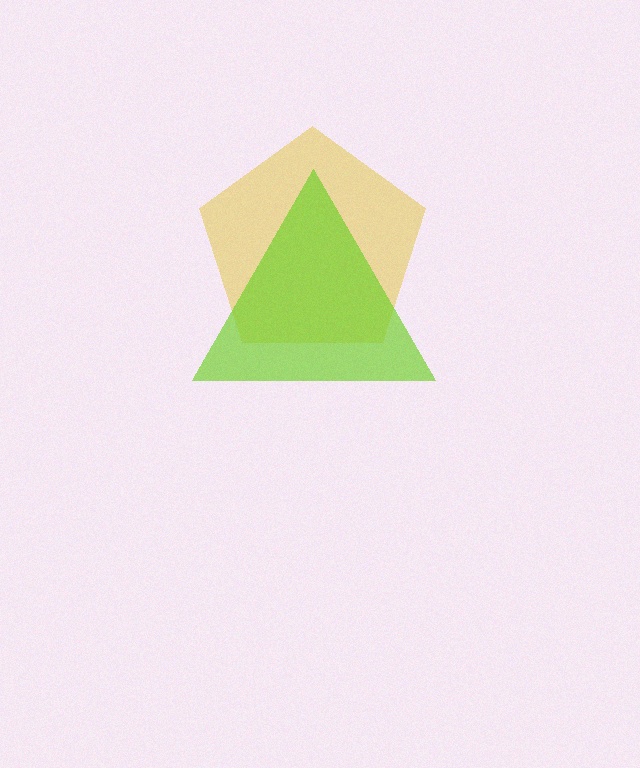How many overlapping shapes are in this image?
There are 2 overlapping shapes in the image.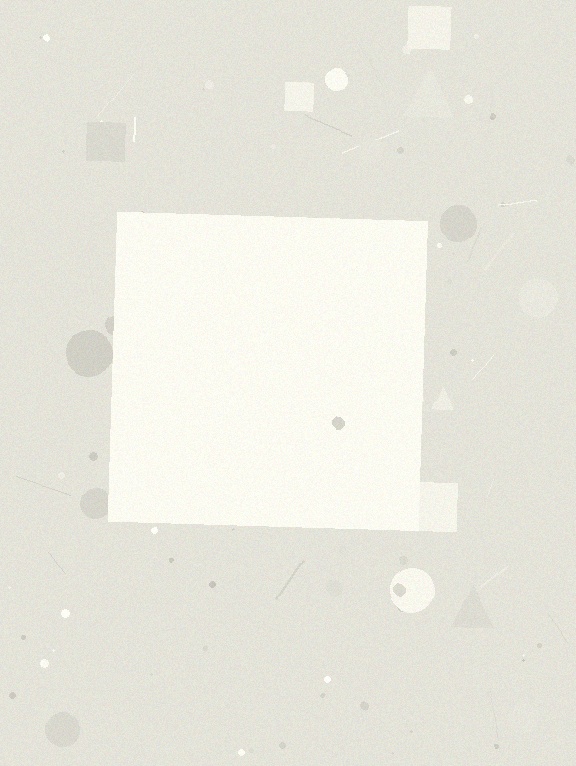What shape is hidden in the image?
A square is hidden in the image.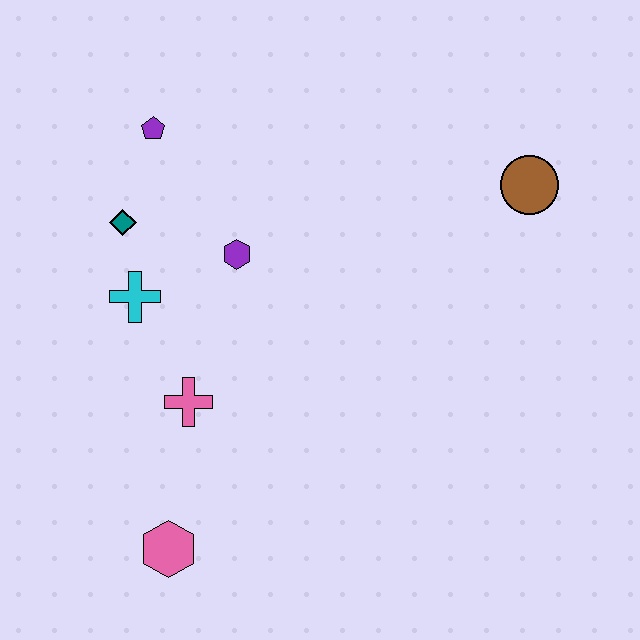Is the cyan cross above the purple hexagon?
No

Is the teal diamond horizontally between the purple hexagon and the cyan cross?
No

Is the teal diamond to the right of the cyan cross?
No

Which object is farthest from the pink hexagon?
The brown circle is farthest from the pink hexagon.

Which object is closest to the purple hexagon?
The cyan cross is closest to the purple hexagon.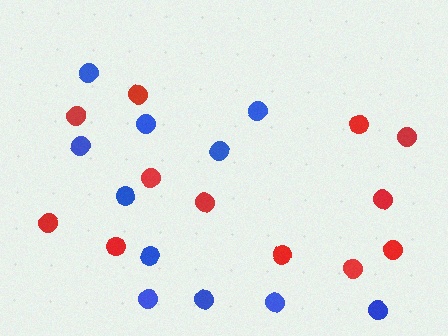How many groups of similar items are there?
There are 2 groups: one group of blue circles (11) and one group of red circles (12).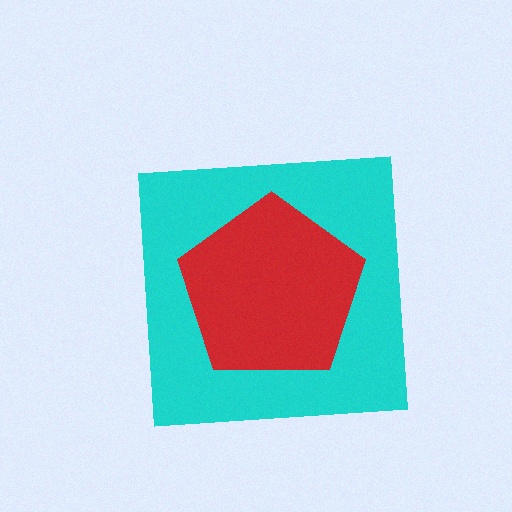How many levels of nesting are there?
2.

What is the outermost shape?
The cyan square.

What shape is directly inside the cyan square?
The red pentagon.